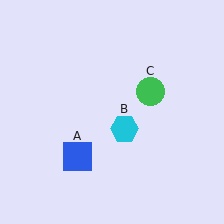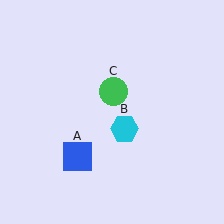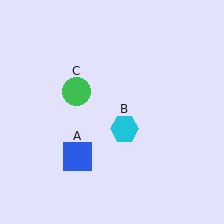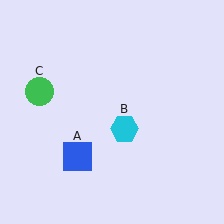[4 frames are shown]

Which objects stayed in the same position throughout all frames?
Blue square (object A) and cyan hexagon (object B) remained stationary.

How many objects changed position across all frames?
1 object changed position: green circle (object C).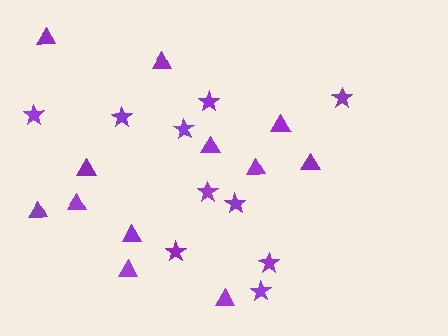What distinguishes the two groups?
There are 2 groups: one group of triangles (12) and one group of stars (10).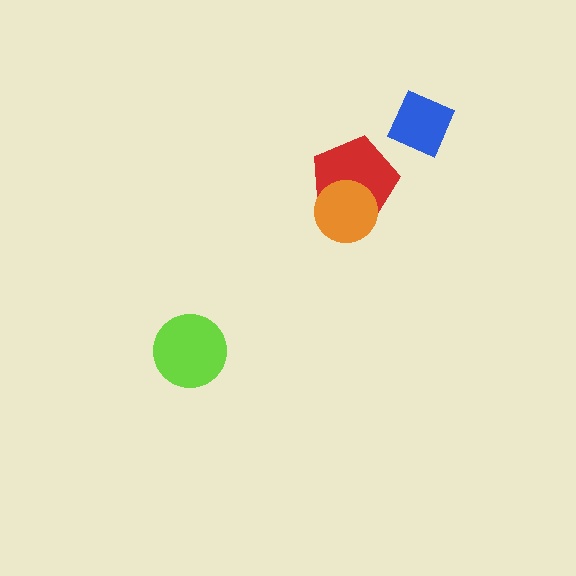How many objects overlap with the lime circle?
0 objects overlap with the lime circle.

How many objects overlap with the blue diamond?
0 objects overlap with the blue diamond.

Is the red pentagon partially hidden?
Yes, it is partially covered by another shape.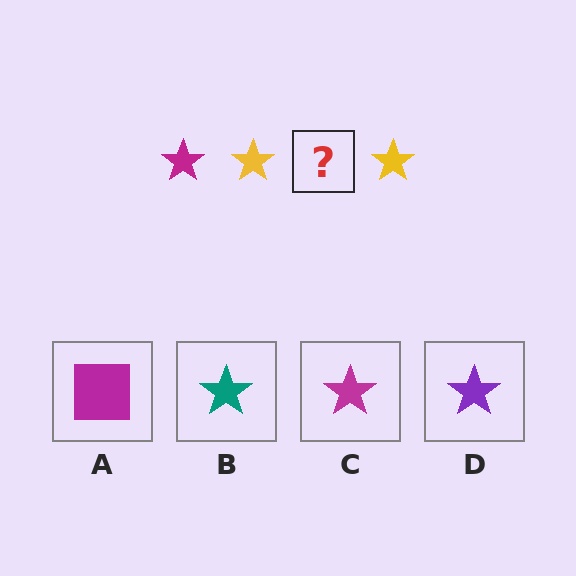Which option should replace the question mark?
Option C.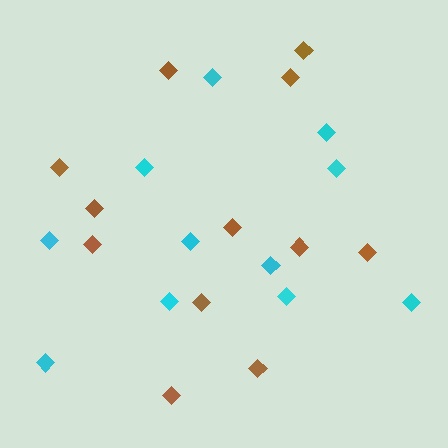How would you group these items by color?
There are 2 groups: one group of cyan diamonds (11) and one group of brown diamonds (12).